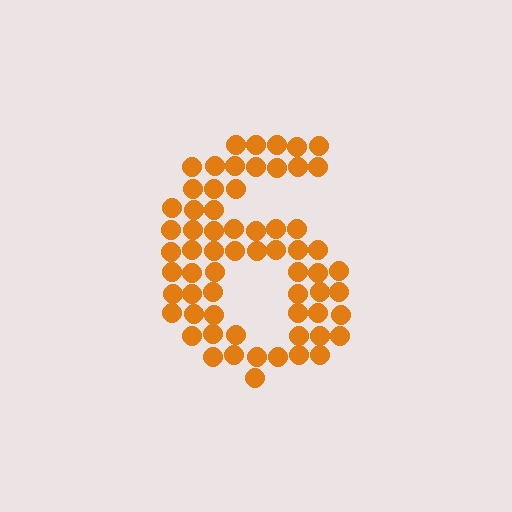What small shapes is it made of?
It is made of small circles.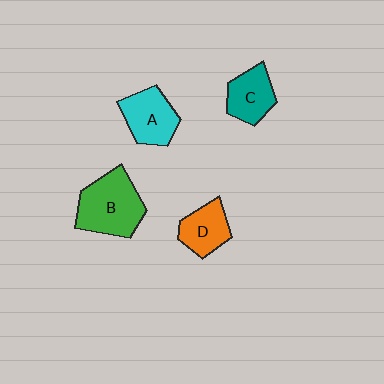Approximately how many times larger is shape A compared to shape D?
Approximately 1.2 times.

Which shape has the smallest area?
Shape D (orange).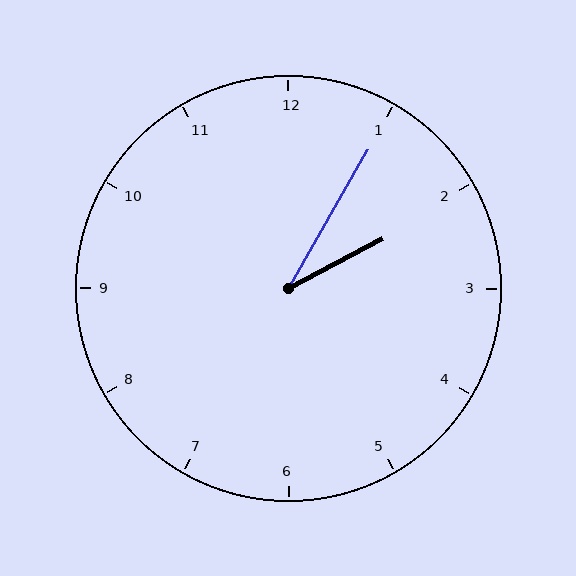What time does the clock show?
2:05.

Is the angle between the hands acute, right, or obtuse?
It is acute.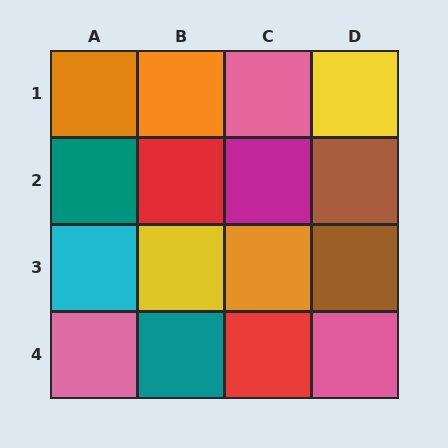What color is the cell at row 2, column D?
Brown.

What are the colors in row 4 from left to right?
Pink, teal, red, pink.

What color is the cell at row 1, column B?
Orange.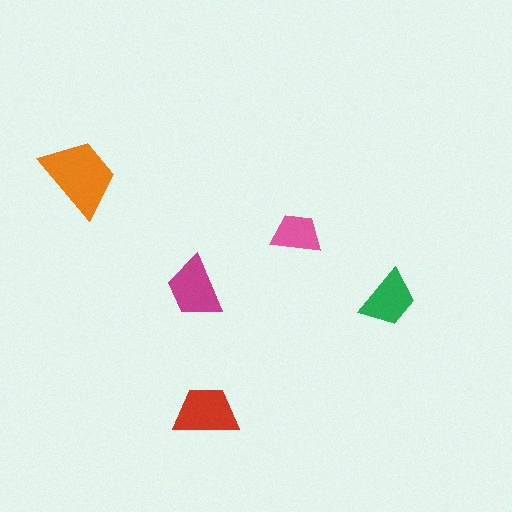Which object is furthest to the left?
The orange trapezoid is leftmost.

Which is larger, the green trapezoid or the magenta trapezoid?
The magenta one.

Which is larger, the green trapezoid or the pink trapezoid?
The green one.